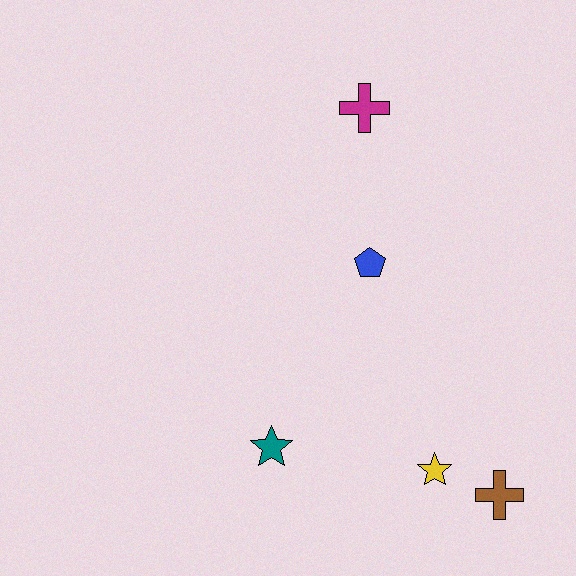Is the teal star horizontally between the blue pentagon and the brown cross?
No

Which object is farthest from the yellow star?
The magenta cross is farthest from the yellow star.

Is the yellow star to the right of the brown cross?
No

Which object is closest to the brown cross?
The yellow star is closest to the brown cross.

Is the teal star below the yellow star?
No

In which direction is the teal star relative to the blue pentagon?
The teal star is below the blue pentagon.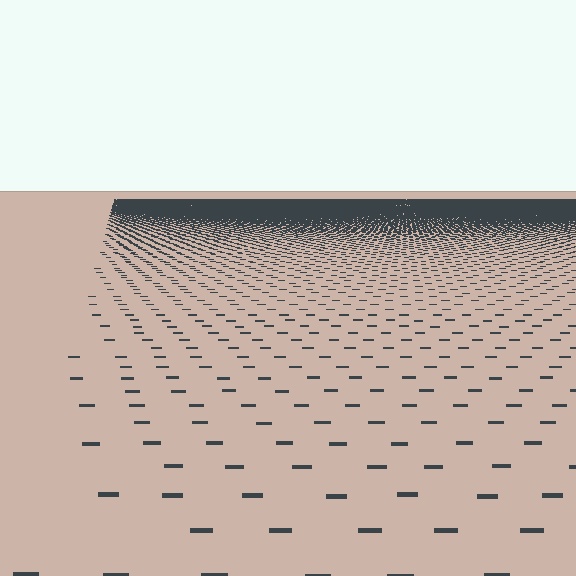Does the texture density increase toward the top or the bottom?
Density increases toward the top.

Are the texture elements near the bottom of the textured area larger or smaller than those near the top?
Larger. Near the bottom, elements are closer to the viewer and appear at a bigger on-screen size.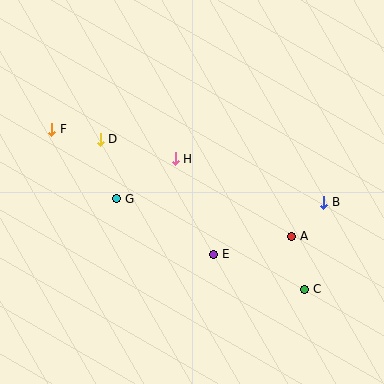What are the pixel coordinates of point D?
Point D is at (100, 139).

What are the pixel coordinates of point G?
Point G is at (117, 199).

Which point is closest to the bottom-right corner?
Point C is closest to the bottom-right corner.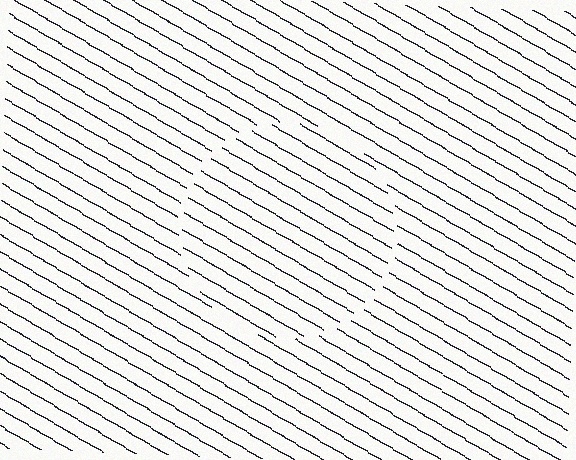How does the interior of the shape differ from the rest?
The interior of the shape contains the same grating, shifted by half a period — the contour is defined by the phase discontinuity where line-ends from the inner and outer gratings abut.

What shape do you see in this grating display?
An illusory circle. The interior of the shape contains the same grating, shifted by half a period — the contour is defined by the phase discontinuity where line-ends from the inner and outer gratings abut.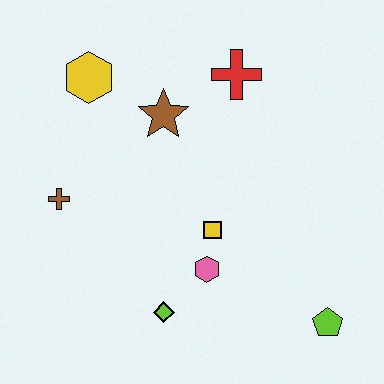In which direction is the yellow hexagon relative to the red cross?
The yellow hexagon is to the left of the red cross.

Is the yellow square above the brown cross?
No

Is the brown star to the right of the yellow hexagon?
Yes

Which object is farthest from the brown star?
The lime pentagon is farthest from the brown star.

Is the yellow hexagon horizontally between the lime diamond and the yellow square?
No